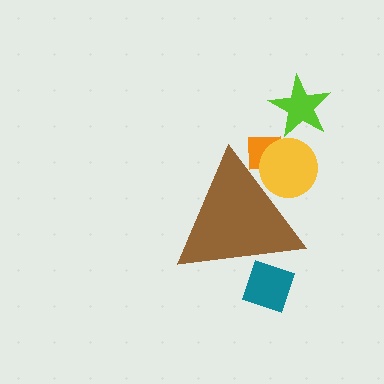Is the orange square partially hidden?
Yes, the orange square is partially hidden behind the brown triangle.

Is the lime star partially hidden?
No, the lime star is fully visible.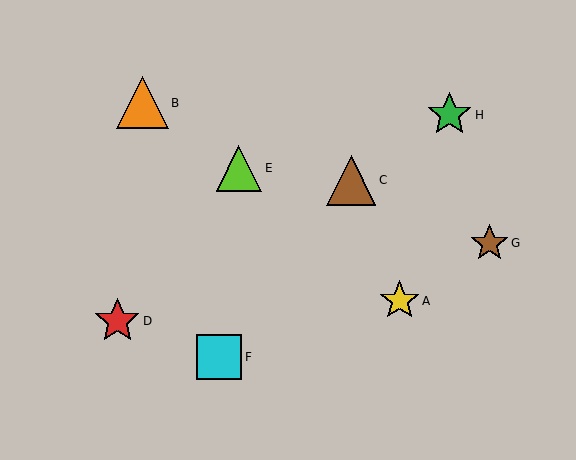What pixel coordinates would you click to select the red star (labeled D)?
Click at (117, 321) to select the red star D.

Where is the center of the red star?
The center of the red star is at (117, 321).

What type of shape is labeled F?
Shape F is a cyan square.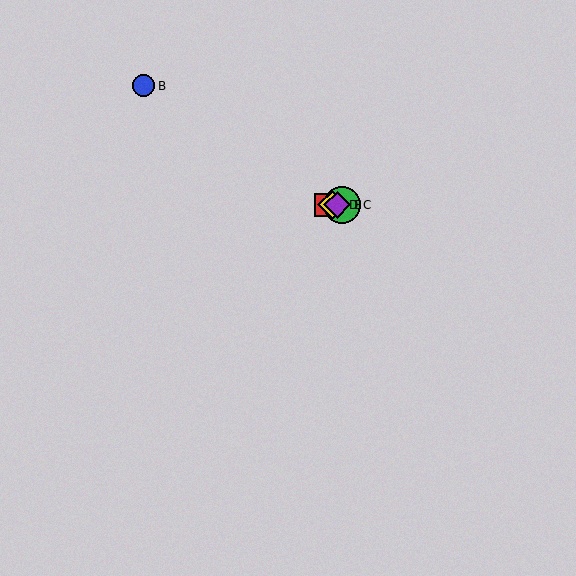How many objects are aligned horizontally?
4 objects (A, C, D, E) are aligned horizontally.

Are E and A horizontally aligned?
Yes, both are at y≈205.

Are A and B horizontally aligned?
No, A is at y≈205 and B is at y≈86.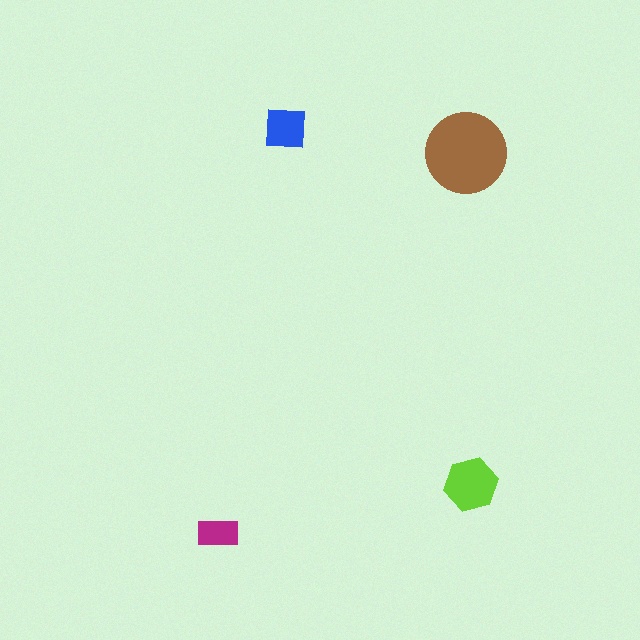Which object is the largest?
The brown circle.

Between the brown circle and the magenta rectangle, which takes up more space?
The brown circle.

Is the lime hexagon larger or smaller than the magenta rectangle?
Larger.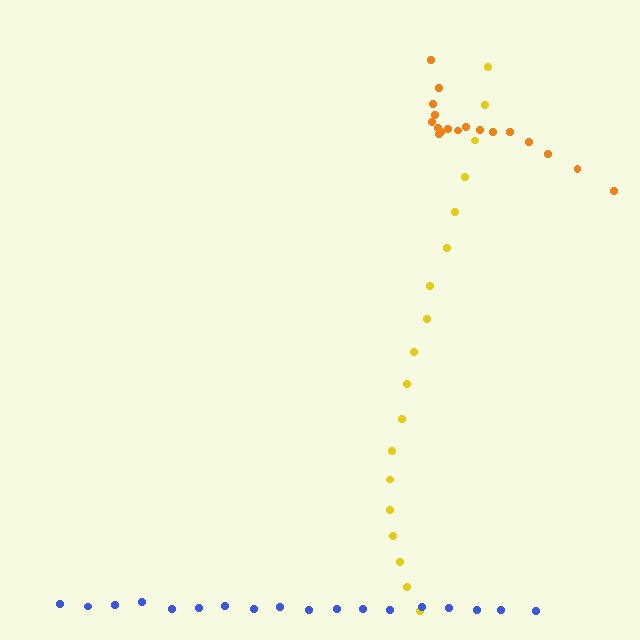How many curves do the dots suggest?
There are 3 distinct paths.